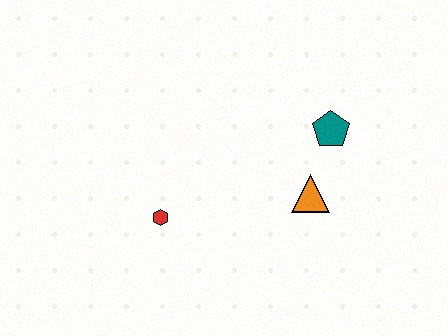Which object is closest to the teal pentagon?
The orange triangle is closest to the teal pentagon.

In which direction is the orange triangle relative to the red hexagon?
The orange triangle is to the right of the red hexagon.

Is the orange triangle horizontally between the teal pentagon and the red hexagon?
Yes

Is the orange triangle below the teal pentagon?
Yes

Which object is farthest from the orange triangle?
The red hexagon is farthest from the orange triangle.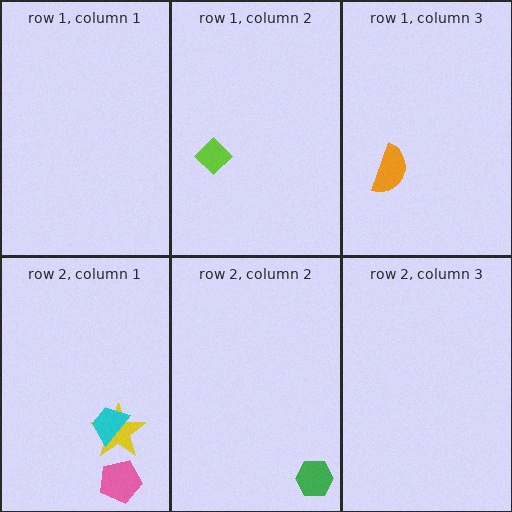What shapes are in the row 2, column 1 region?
The yellow star, the cyan trapezoid, the pink pentagon.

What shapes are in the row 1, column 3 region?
The orange semicircle.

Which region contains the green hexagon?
The row 2, column 2 region.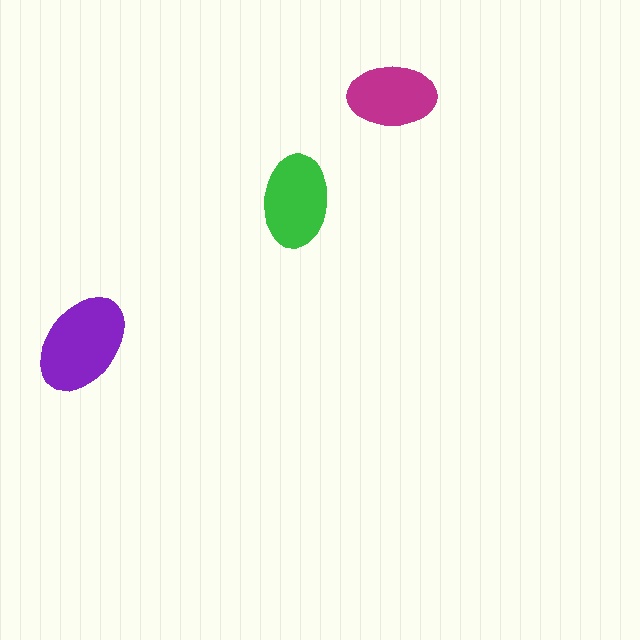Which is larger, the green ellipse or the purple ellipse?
The purple one.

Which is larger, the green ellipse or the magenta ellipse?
The green one.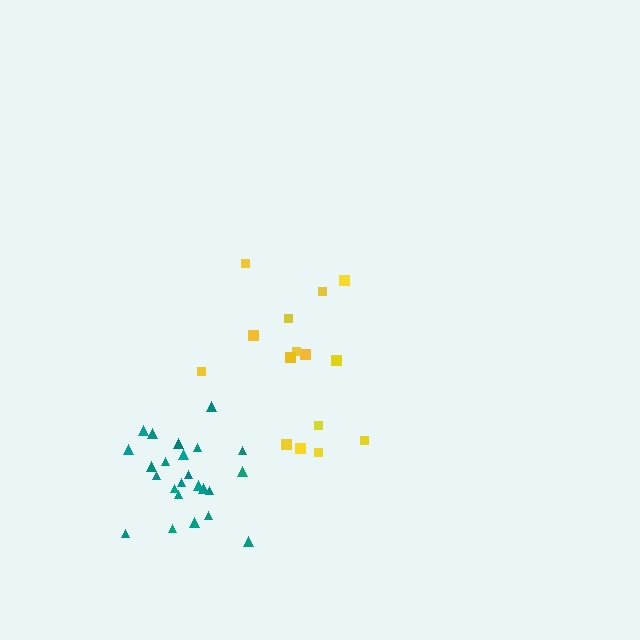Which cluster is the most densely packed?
Teal.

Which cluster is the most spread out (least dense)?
Yellow.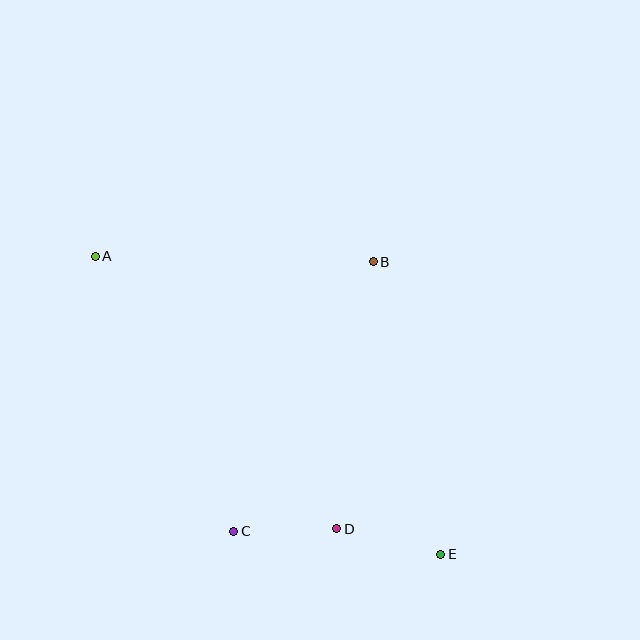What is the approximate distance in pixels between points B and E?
The distance between B and E is approximately 300 pixels.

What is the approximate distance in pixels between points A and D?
The distance between A and D is approximately 364 pixels.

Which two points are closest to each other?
Points C and D are closest to each other.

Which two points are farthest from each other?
Points A and E are farthest from each other.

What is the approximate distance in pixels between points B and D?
The distance between B and D is approximately 269 pixels.